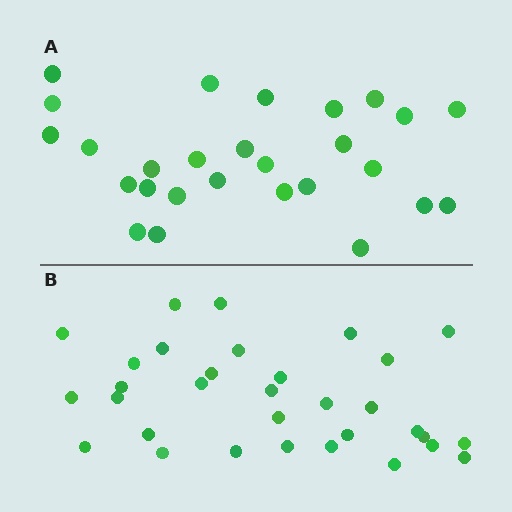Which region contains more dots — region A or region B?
Region B (the bottom region) has more dots.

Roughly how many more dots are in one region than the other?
Region B has about 5 more dots than region A.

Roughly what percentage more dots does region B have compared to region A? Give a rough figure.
About 20% more.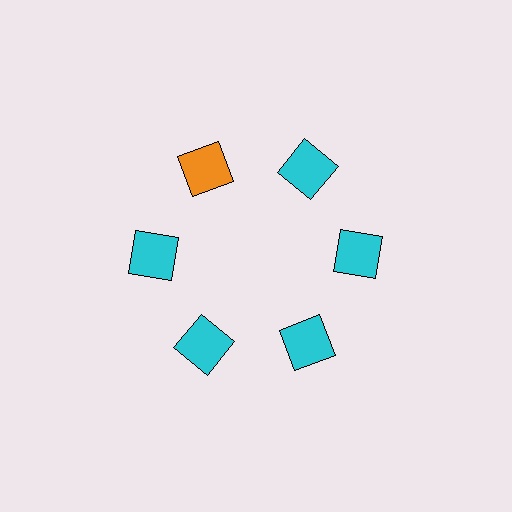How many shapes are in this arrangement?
There are 6 shapes arranged in a ring pattern.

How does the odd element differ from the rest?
It has a different color: orange instead of cyan.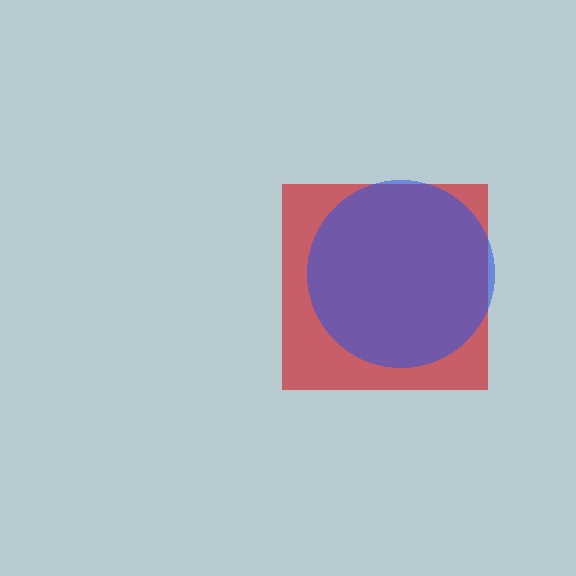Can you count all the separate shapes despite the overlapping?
Yes, there are 2 separate shapes.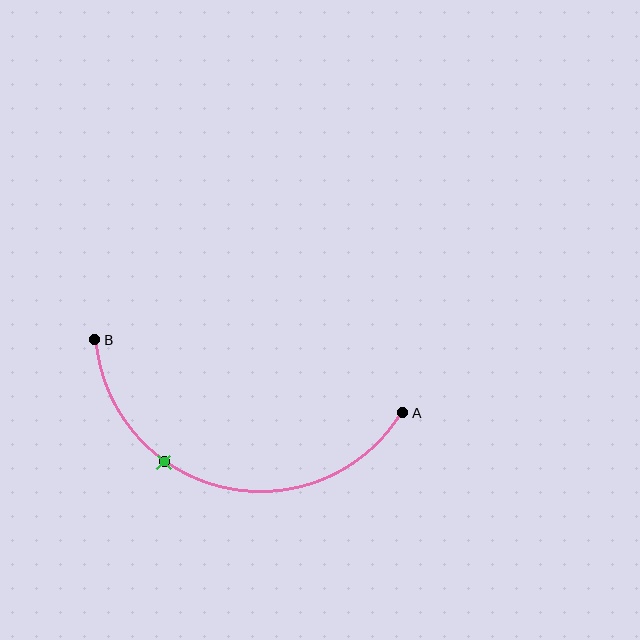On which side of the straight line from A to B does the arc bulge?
The arc bulges below the straight line connecting A and B.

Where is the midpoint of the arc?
The arc midpoint is the point on the curve farthest from the straight line joining A and B. It sits below that line.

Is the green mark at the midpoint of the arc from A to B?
No. The green mark lies on the arc but is closer to endpoint B. The arc midpoint would be at the point on the curve equidistant along the arc from both A and B.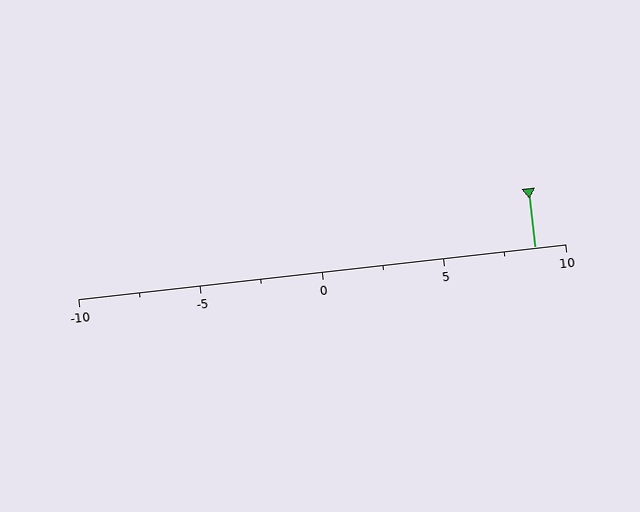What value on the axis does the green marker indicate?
The marker indicates approximately 8.8.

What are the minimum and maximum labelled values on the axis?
The axis runs from -10 to 10.